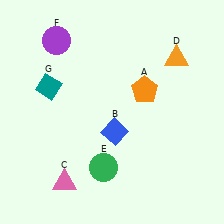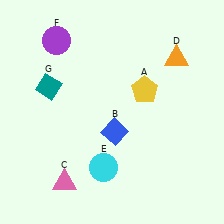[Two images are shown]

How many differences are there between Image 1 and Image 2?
There are 2 differences between the two images.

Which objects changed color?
A changed from orange to yellow. E changed from green to cyan.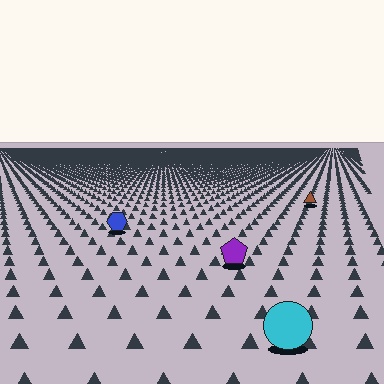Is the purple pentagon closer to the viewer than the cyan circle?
No. The cyan circle is closer — you can tell from the texture gradient: the ground texture is coarser near it.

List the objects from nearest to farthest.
From nearest to farthest: the cyan circle, the purple pentagon, the blue hexagon, the brown triangle.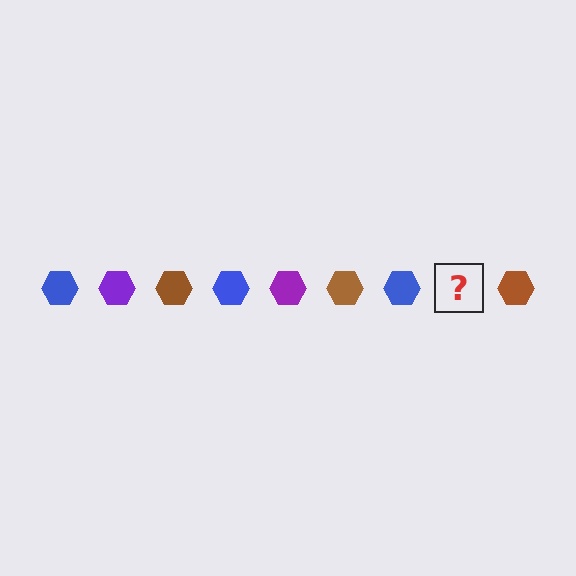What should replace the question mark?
The question mark should be replaced with a purple hexagon.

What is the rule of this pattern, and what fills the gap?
The rule is that the pattern cycles through blue, purple, brown hexagons. The gap should be filled with a purple hexagon.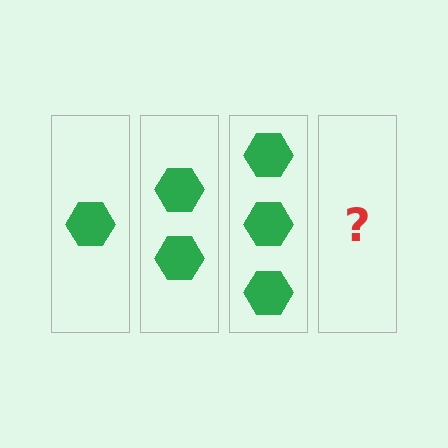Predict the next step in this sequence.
The next step is 4 hexagons.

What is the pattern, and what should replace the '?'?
The pattern is that each step adds one more hexagon. The '?' should be 4 hexagons.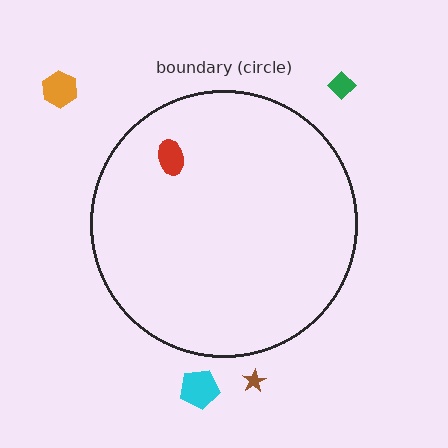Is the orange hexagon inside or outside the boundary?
Outside.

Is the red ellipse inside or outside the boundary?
Inside.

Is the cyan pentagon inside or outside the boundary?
Outside.